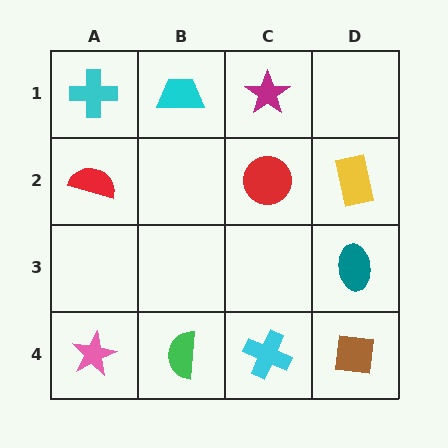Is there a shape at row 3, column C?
No, that cell is empty.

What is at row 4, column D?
A brown square.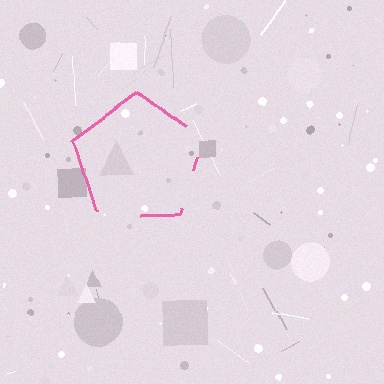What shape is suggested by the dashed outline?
The dashed outline suggests a pentagon.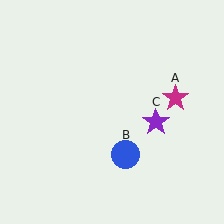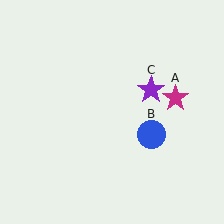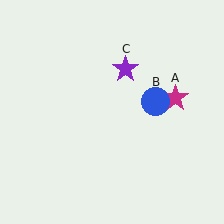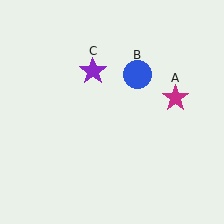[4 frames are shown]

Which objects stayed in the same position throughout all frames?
Magenta star (object A) remained stationary.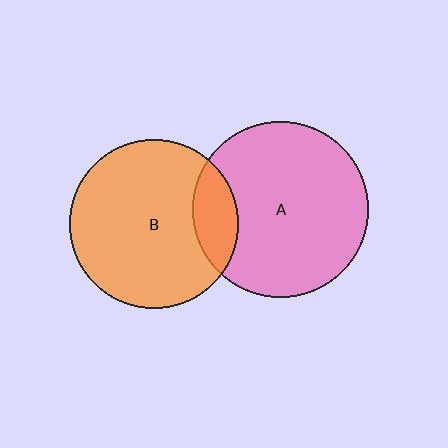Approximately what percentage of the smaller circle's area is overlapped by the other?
Approximately 15%.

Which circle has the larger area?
Circle A (pink).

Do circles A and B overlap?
Yes.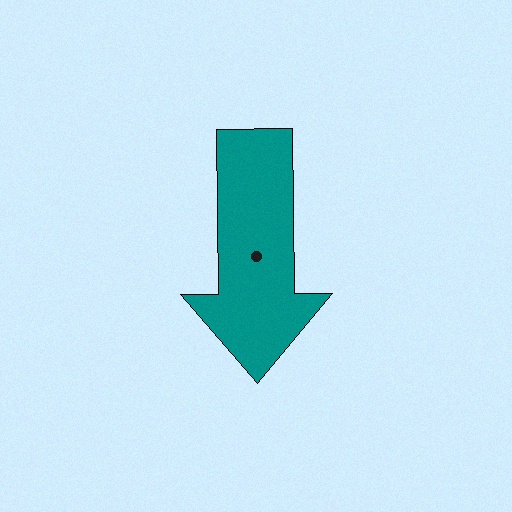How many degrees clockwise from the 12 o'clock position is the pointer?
Approximately 179 degrees.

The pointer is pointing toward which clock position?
Roughly 6 o'clock.